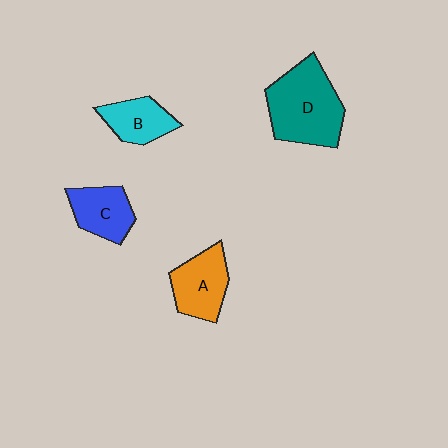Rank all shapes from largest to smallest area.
From largest to smallest: D (teal), A (orange), C (blue), B (cyan).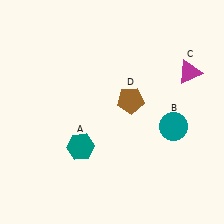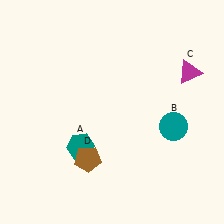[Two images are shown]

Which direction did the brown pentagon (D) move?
The brown pentagon (D) moved down.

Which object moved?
The brown pentagon (D) moved down.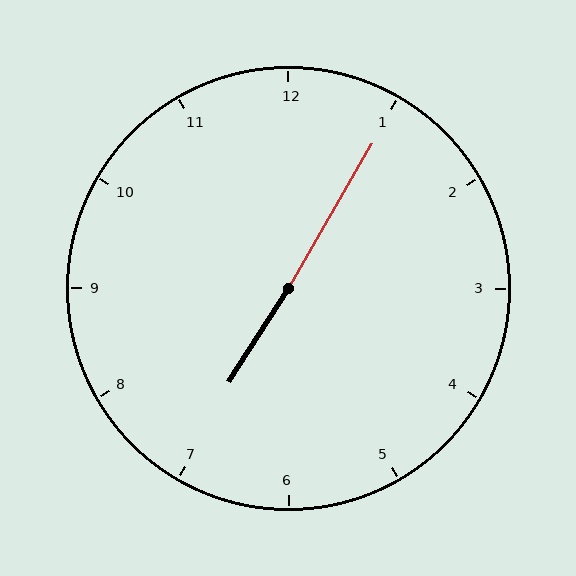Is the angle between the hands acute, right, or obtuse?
It is obtuse.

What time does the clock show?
7:05.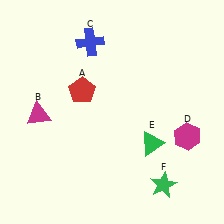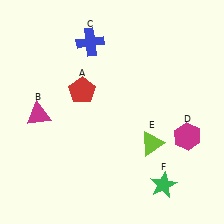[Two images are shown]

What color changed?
The triangle (E) changed from green in Image 1 to lime in Image 2.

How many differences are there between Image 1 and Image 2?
There is 1 difference between the two images.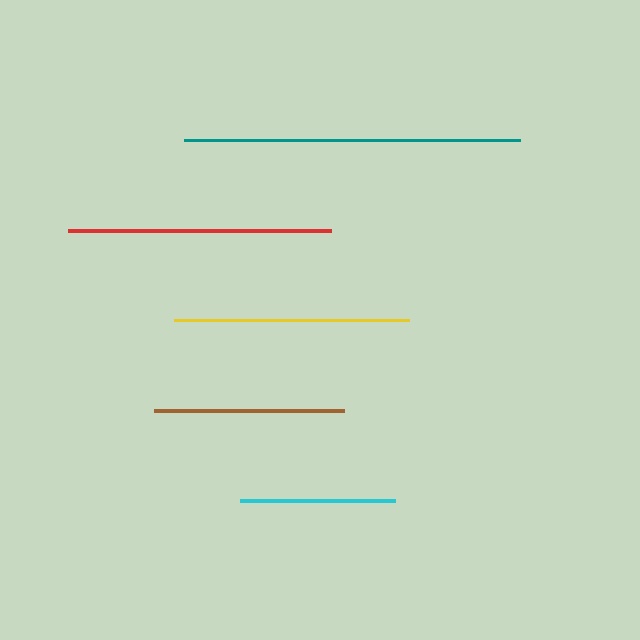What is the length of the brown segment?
The brown segment is approximately 191 pixels long.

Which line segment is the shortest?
The cyan line is the shortest at approximately 154 pixels.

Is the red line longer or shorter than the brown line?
The red line is longer than the brown line.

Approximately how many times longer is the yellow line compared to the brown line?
The yellow line is approximately 1.2 times the length of the brown line.